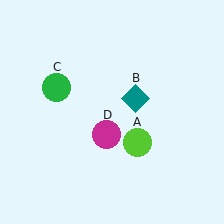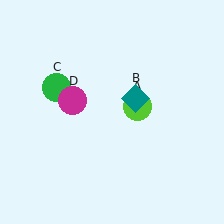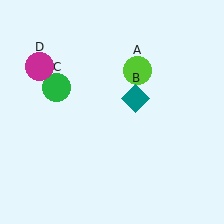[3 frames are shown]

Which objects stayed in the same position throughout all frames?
Teal diamond (object B) and green circle (object C) remained stationary.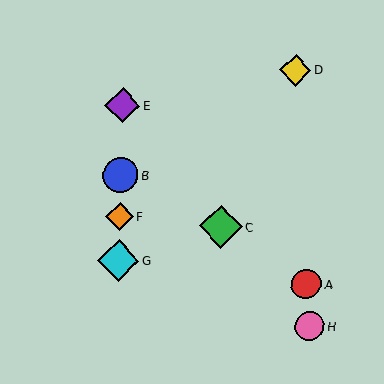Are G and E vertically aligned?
Yes, both are at x≈118.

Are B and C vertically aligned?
No, B is at x≈120 and C is at x≈221.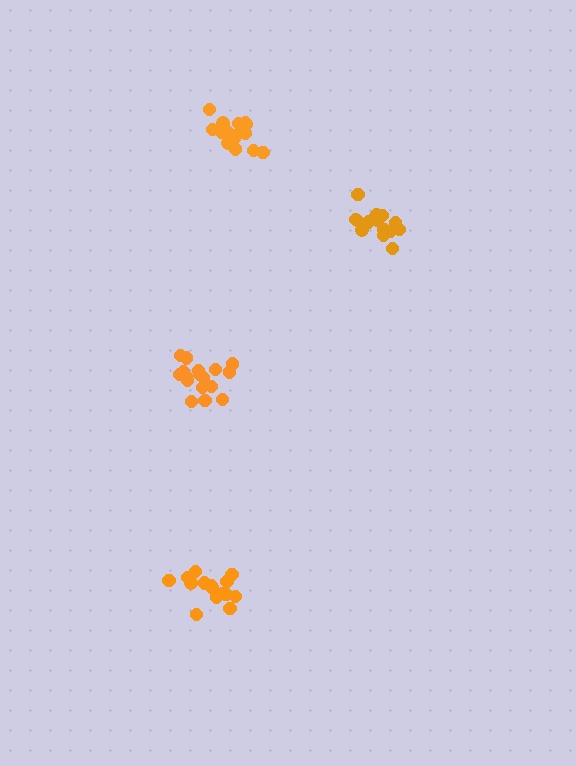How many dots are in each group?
Group 1: 17 dots, Group 2: 15 dots, Group 3: 16 dots, Group 4: 16 dots (64 total).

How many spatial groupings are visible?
There are 4 spatial groupings.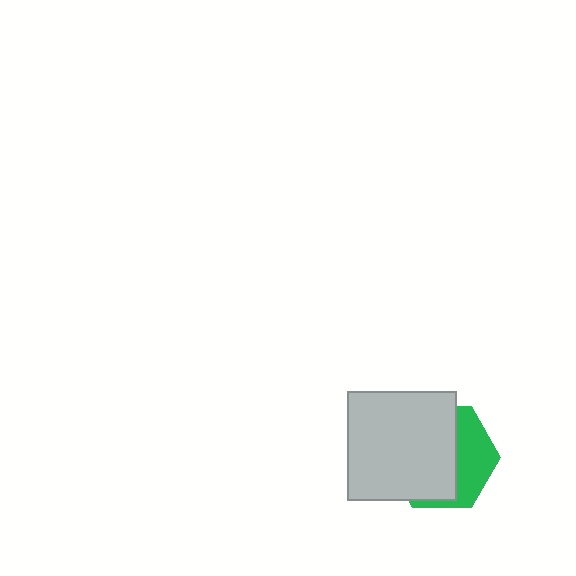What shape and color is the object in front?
The object in front is a light gray square.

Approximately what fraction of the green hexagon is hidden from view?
Roughly 64% of the green hexagon is hidden behind the light gray square.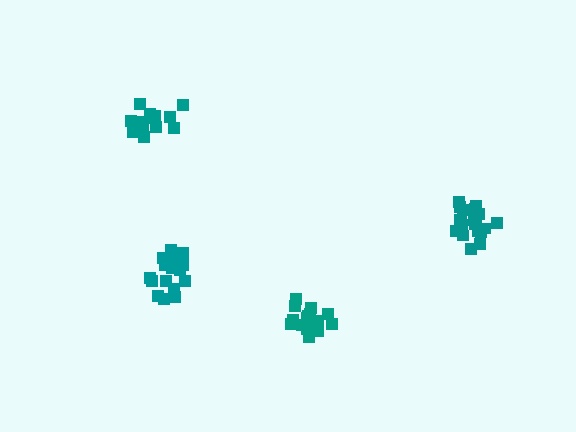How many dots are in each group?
Group 1: 18 dots, Group 2: 16 dots, Group 3: 17 dots, Group 4: 20 dots (71 total).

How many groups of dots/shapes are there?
There are 4 groups.